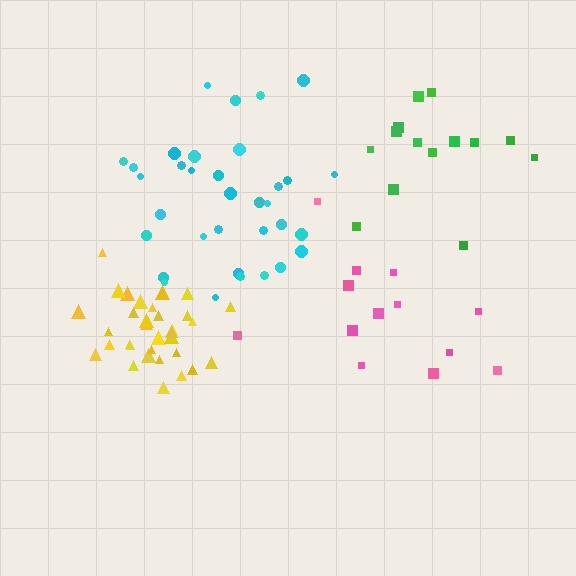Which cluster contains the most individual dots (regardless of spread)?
Cyan (34).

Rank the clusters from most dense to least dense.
yellow, cyan, green, pink.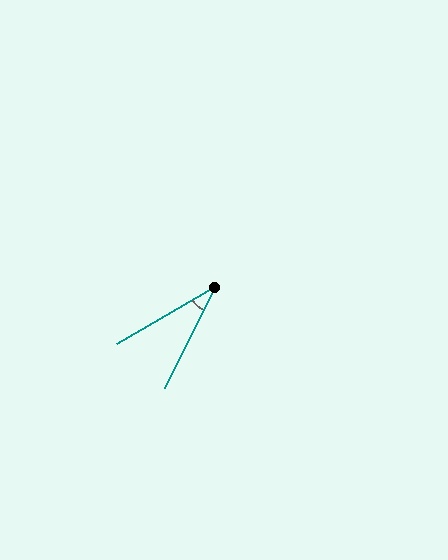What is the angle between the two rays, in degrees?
Approximately 34 degrees.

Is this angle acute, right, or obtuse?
It is acute.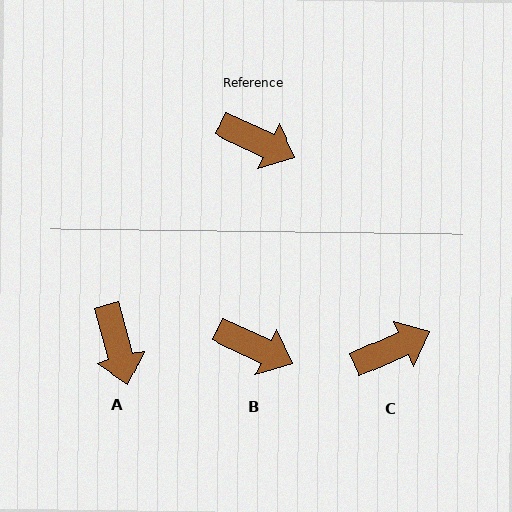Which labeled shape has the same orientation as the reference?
B.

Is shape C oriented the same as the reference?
No, it is off by about 49 degrees.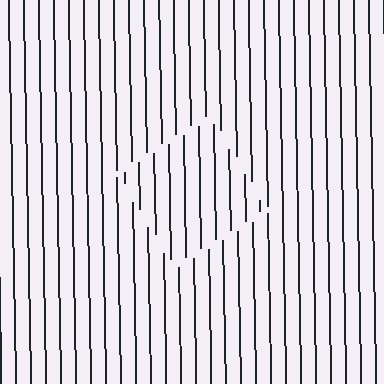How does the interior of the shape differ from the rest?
The interior of the shape contains the same grating, shifted by half a period — the contour is defined by the phase discontinuity where line-ends from the inner and outer gratings abut.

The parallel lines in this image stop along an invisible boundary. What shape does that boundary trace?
An illusory square. The interior of the shape contains the same grating, shifted by half a period — the contour is defined by the phase discontinuity where line-ends from the inner and outer gratings abut.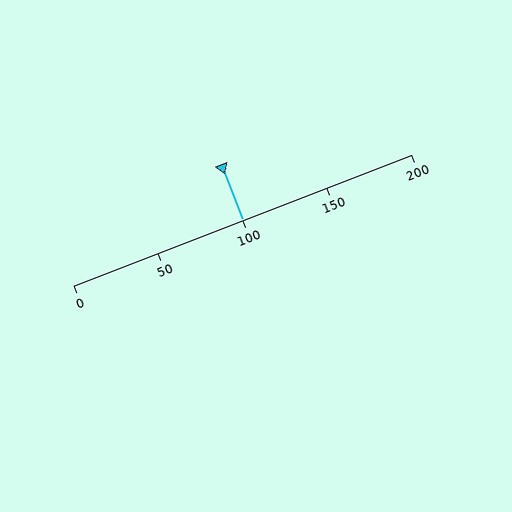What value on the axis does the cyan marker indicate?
The marker indicates approximately 100.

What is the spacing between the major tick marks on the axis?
The major ticks are spaced 50 apart.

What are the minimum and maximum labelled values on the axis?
The axis runs from 0 to 200.